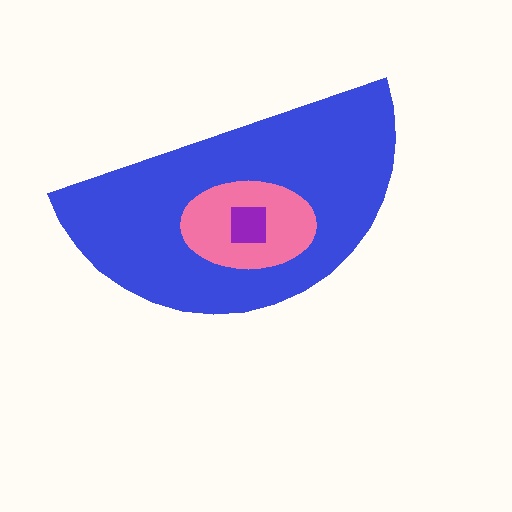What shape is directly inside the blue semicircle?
The pink ellipse.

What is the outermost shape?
The blue semicircle.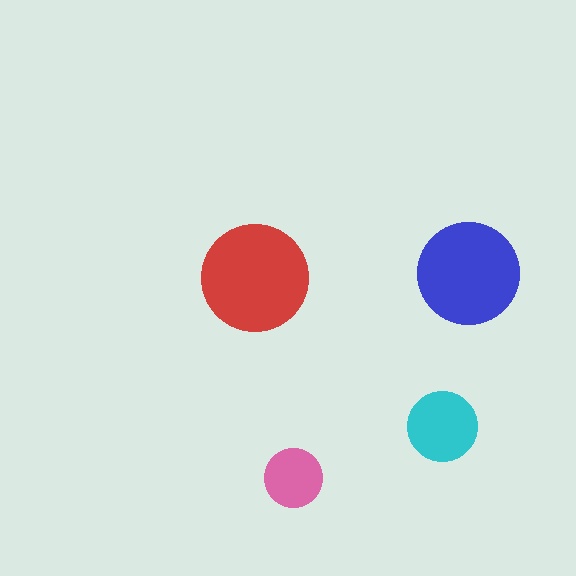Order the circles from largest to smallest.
the red one, the blue one, the cyan one, the pink one.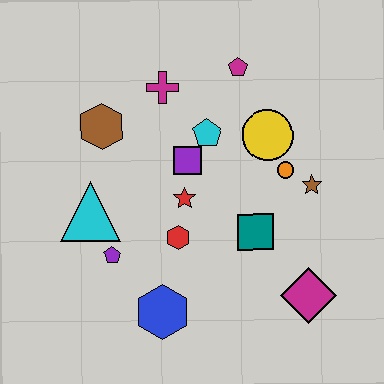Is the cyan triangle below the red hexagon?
No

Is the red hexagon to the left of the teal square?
Yes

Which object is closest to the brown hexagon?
The magenta cross is closest to the brown hexagon.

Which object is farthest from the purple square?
The magenta diamond is farthest from the purple square.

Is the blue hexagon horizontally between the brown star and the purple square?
No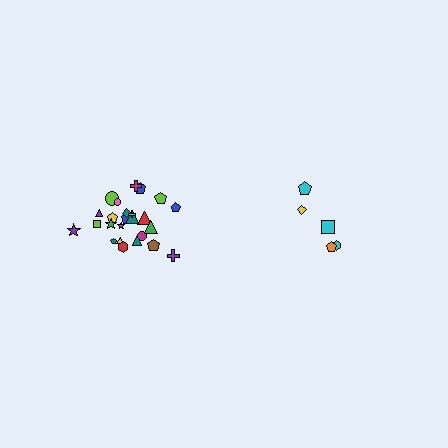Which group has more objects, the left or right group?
The left group.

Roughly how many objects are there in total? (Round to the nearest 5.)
Roughly 30 objects in total.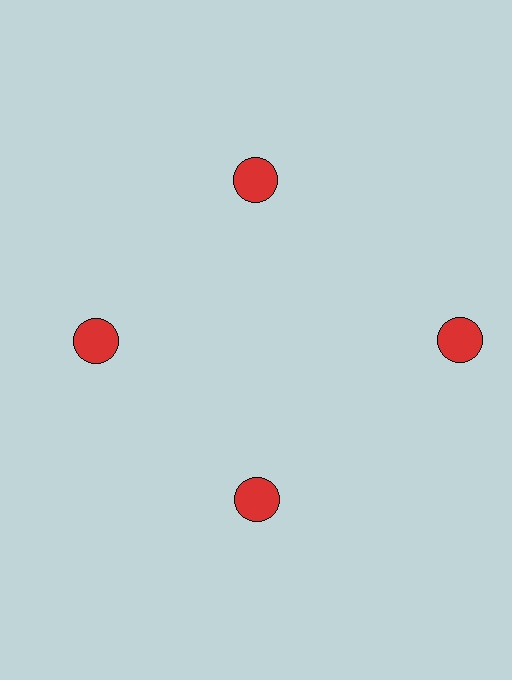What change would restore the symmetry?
The symmetry would be restored by moving it inward, back onto the ring so that all 4 circles sit at equal angles and equal distance from the center.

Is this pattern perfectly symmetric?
No. The 4 red circles are arranged in a ring, but one element near the 3 o'clock position is pushed outward from the center, breaking the 4-fold rotational symmetry.